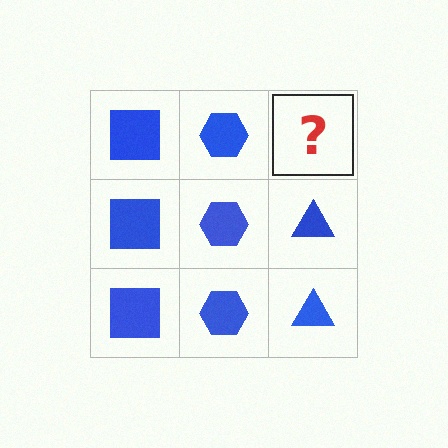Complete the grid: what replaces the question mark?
The question mark should be replaced with a blue triangle.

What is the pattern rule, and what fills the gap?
The rule is that each column has a consistent shape. The gap should be filled with a blue triangle.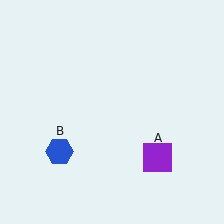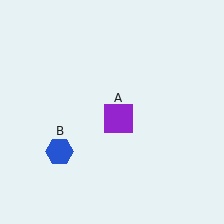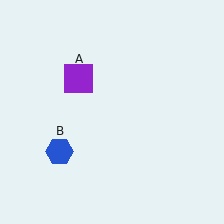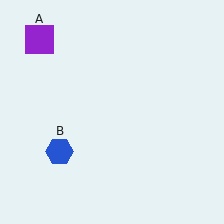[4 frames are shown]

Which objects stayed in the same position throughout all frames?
Blue hexagon (object B) remained stationary.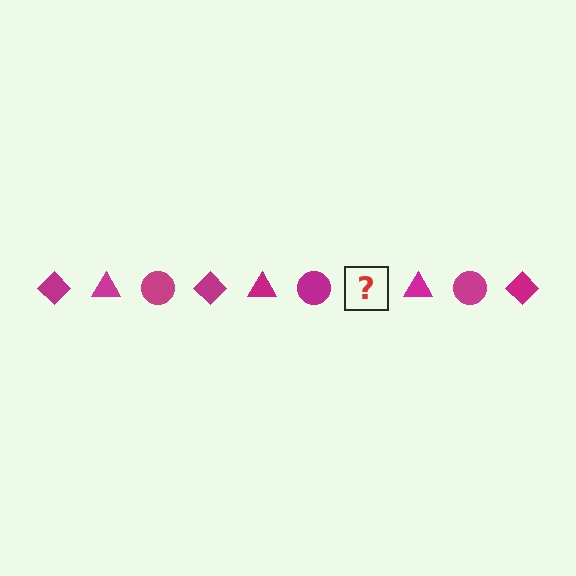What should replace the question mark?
The question mark should be replaced with a magenta diamond.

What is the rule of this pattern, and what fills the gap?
The rule is that the pattern cycles through diamond, triangle, circle shapes in magenta. The gap should be filled with a magenta diamond.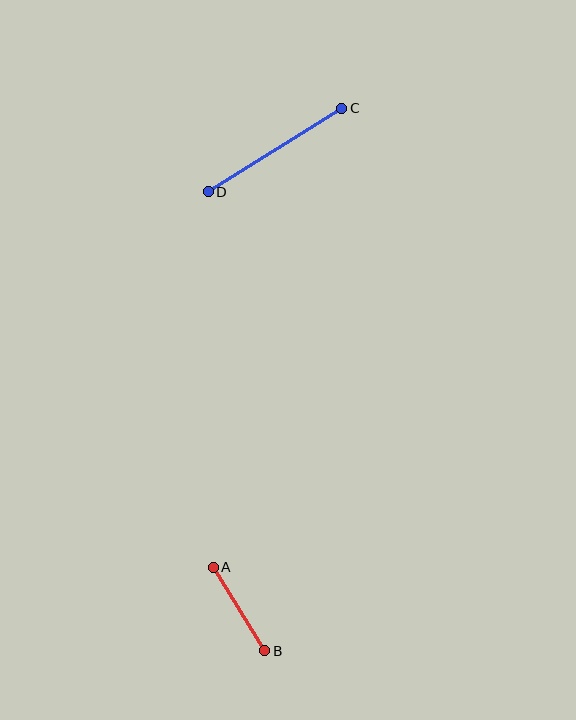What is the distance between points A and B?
The distance is approximately 98 pixels.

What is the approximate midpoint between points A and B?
The midpoint is at approximately (239, 609) pixels.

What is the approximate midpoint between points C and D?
The midpoint is at approximately (275, 150) pixels.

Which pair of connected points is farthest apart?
Points C and D are farthest apart.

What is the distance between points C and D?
The distance is approximately 158 pixels.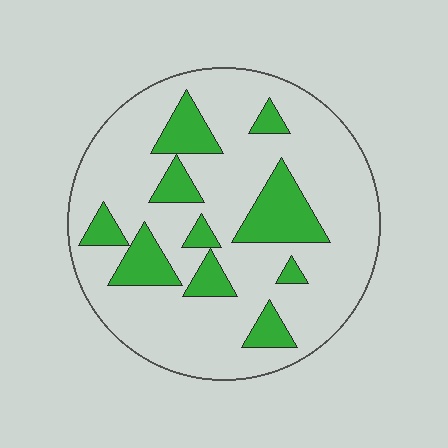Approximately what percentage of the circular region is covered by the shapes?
Approximately 20%.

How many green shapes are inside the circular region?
10.